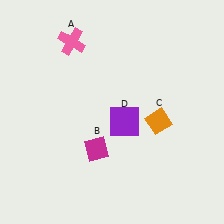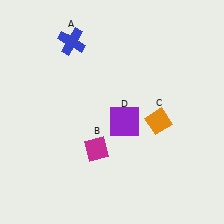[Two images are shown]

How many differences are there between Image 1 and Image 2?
There is 1 difference between the two images.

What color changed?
The cross (A) changed from pink in Image 1 to blue in Image 2.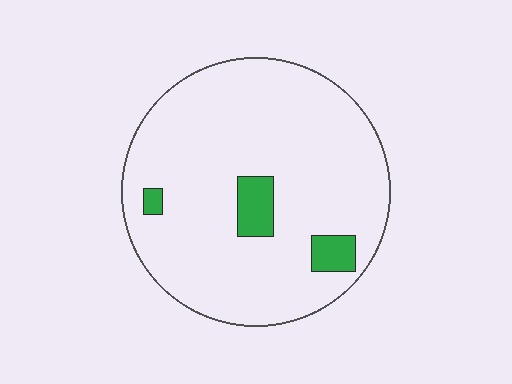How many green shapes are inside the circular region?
3.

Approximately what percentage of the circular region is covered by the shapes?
Approximately 10%.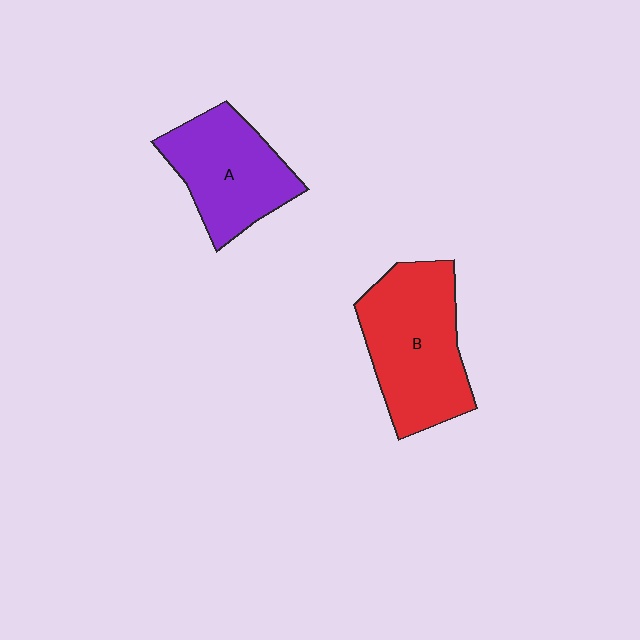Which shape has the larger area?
Shape B (red).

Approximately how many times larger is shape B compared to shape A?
Approximately 1.2 times.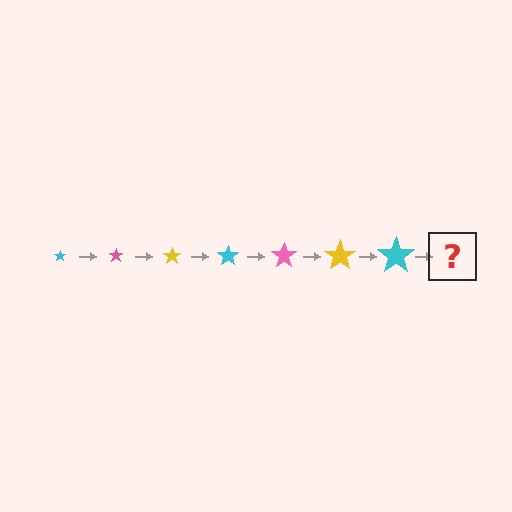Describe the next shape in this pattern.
It should be a pink star, larger than the previous one.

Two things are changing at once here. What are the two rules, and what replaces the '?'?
The two rules are that the star grows larger each step and the color cycles through cyan, pink, and yellow. The '?' should be a pink star, larger than the previous one.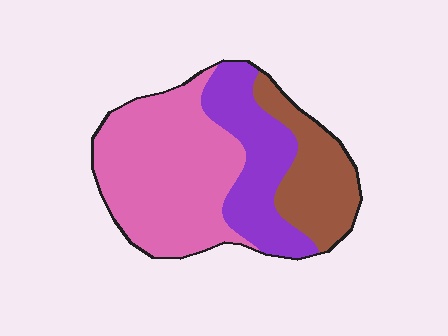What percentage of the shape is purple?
Purple takes up between a quarter and a half of the shape.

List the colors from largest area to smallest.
From largest to smallest: pink, purple, brown.